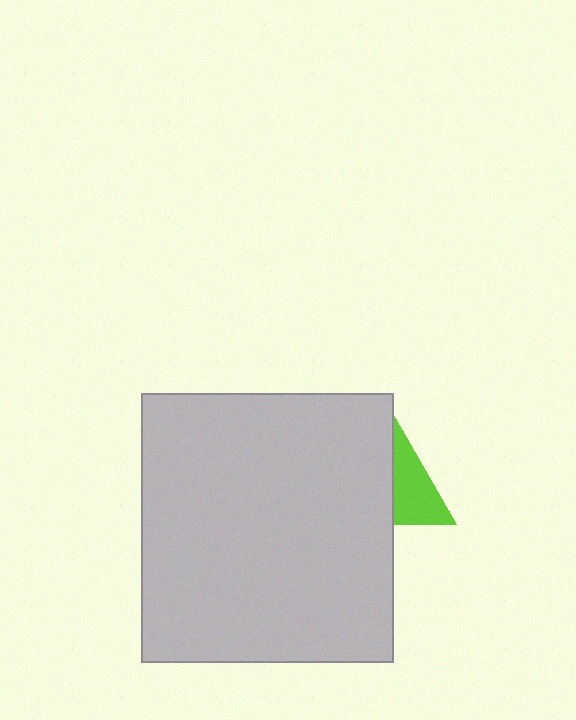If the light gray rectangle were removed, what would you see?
You would see the complete lime triangle.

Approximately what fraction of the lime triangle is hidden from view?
Roughly 53% of the lime triangle is hidden behind the light gray rectangle.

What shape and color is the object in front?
The object in front is a light gray rectangle.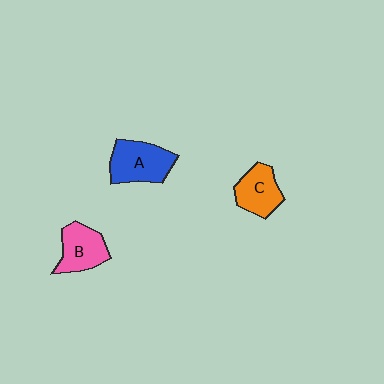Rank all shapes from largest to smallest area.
From largest to smallest: A (blue), B (pink), C (orange).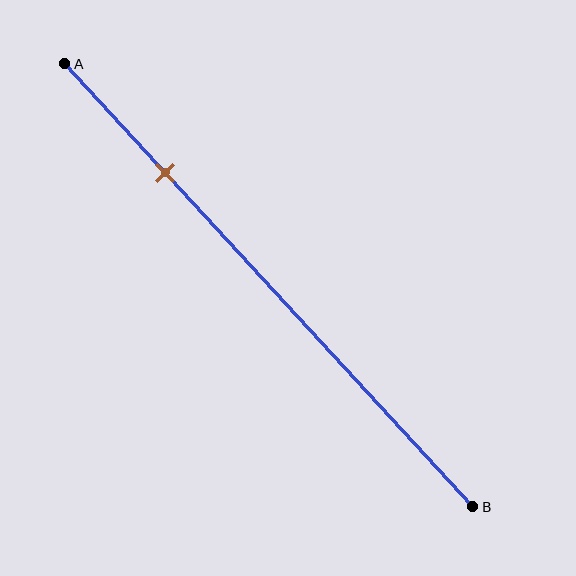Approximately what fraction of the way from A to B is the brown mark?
The brown mark is approximately 25% of the way from A to B.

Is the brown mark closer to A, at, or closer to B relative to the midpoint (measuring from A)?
The brown mark is closer to point A than the midpoint of segment AB.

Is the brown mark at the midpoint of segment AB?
No, the mark is at about 25% from A, not at the 50% midpoint.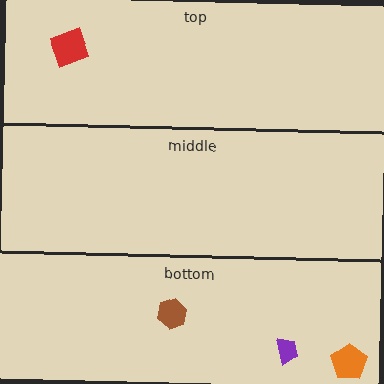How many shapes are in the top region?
1.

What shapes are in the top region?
The red diamond.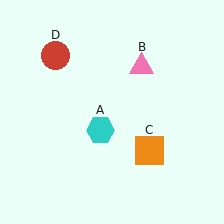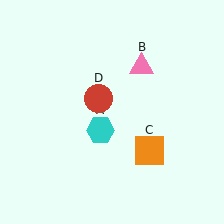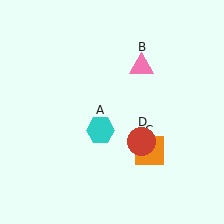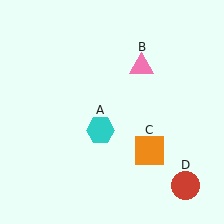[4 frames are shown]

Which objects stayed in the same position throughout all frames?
Cyan hexagon (object A) and pink triangle (object B) and orange square (object C) remained stationary.